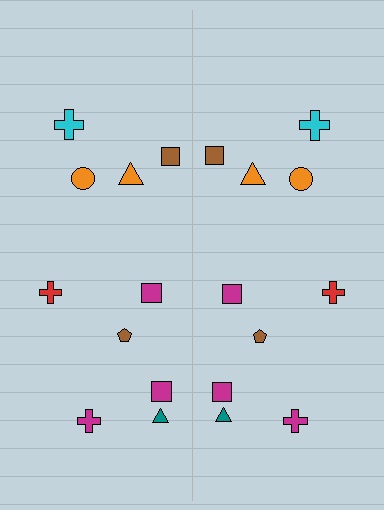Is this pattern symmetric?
Yes, this pattern has bilateral (reflection) symmetry.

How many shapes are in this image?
There are 20 shapes in this image.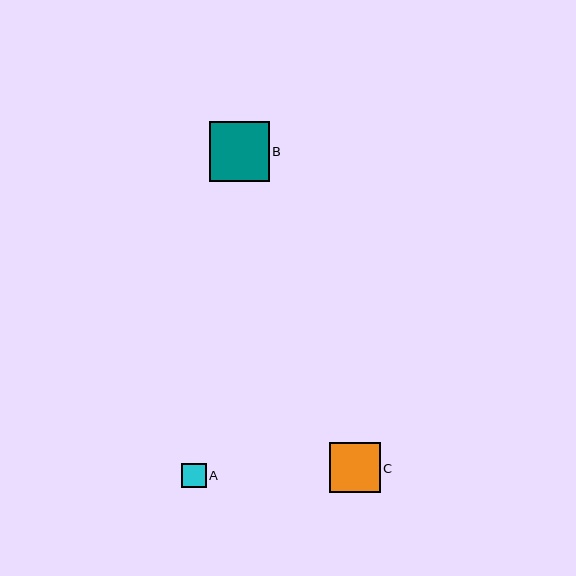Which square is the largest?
Square B is the largest with a size of approximately 60 pixels.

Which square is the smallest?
Square A is the smallest with a size of approximately 24 pixels.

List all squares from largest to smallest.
From largest to smallest: B, C, A.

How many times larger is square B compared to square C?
Square B is approximately 1.2 times the size of square C.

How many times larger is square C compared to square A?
Square C is approximately 2.1 times the size of square A.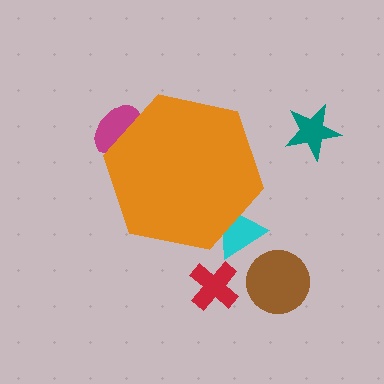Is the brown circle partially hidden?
No, the brown circle is fully visible.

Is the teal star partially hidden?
No, the teal star is fully visible.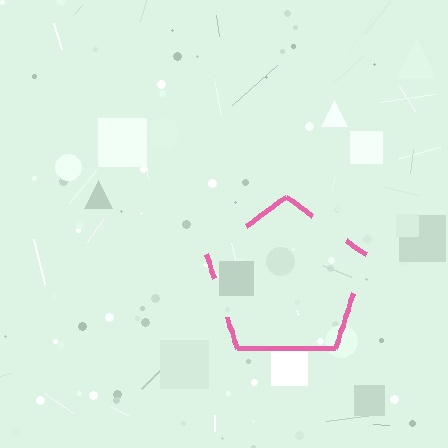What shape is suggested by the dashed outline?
The dashed outline suggests a pentagon.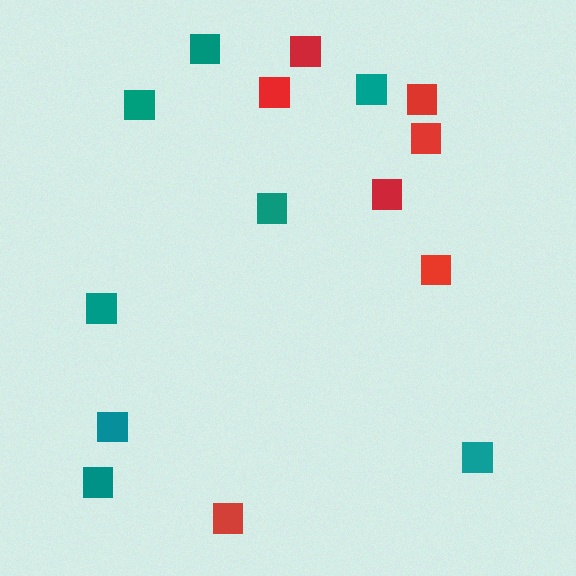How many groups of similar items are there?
There are 2 groups: one group of red squares (7) and one group of teal squares (8).